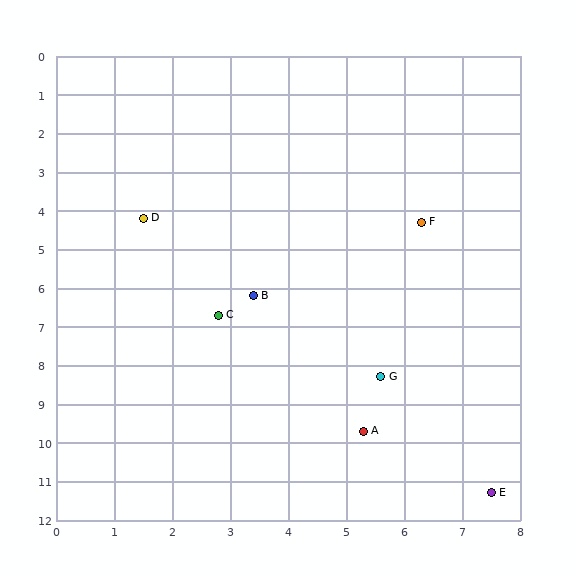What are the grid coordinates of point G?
Point G is at approximately (5.6, 8.3).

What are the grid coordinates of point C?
Point C is at approximately (2.8, 6.7).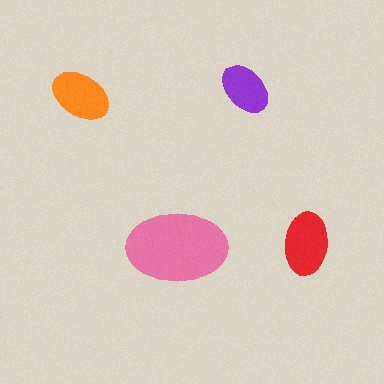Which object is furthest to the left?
The orange ellipse is leftmost.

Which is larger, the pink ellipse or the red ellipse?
The pink one.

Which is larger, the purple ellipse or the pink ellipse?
The pink one.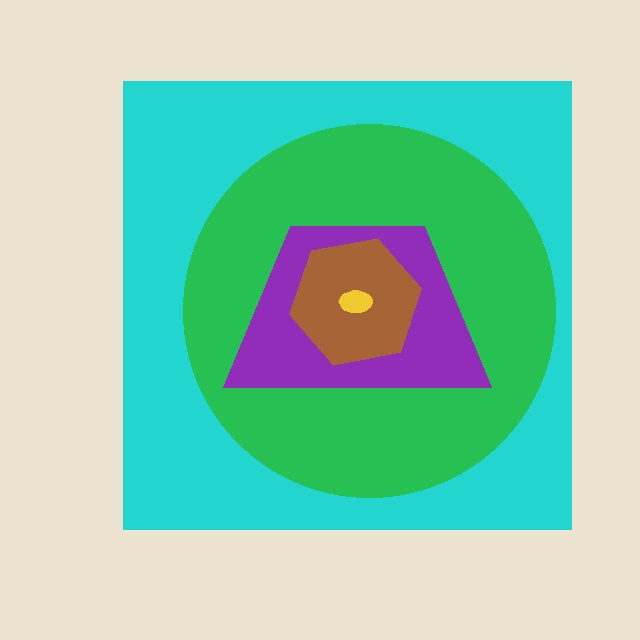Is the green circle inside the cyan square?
Yes.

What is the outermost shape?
The cyan square.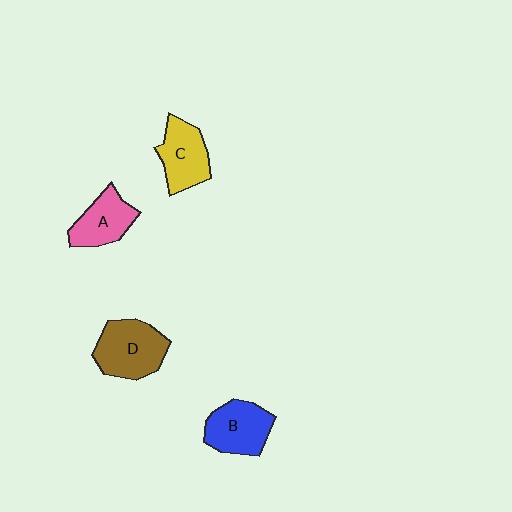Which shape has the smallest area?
Shape A (pink).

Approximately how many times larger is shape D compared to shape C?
Approximately 1.2 times.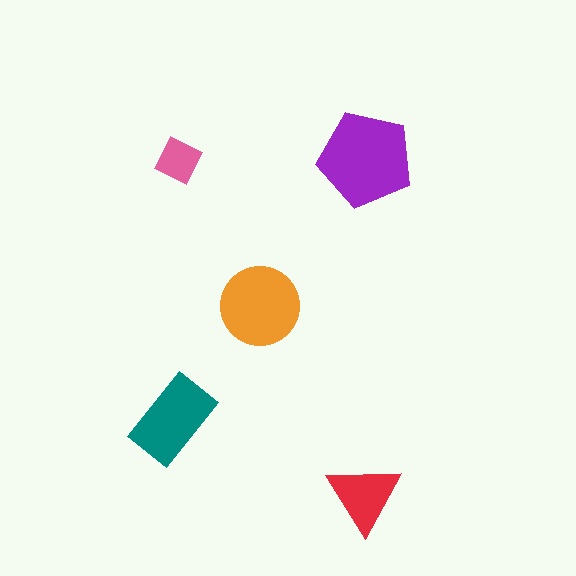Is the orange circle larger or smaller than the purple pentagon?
Smaller.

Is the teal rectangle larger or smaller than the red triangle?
Larger.